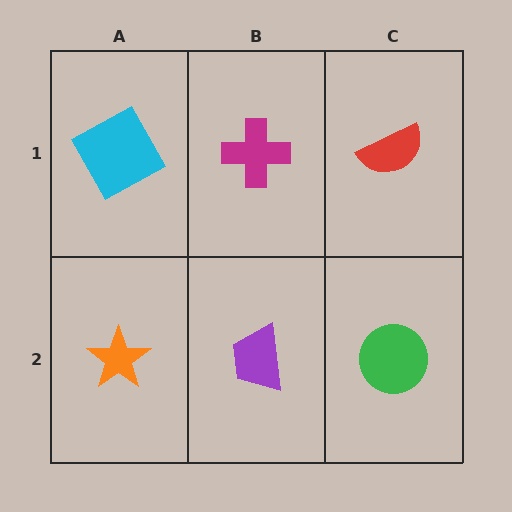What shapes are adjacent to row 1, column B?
A purple trapezoid (row 2, column B), a cyan square (row 1, column A), a red semicircle (row 1, column C).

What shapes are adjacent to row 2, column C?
A red semicircle (row 1, column C), a purple trapezoid (row 2, column B).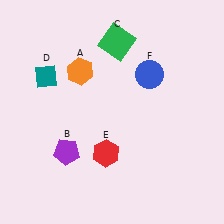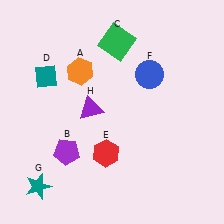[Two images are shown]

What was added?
A teal star (G), a purple triangle (H) were added in Image 2.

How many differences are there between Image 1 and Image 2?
There are 2 differences between the two images.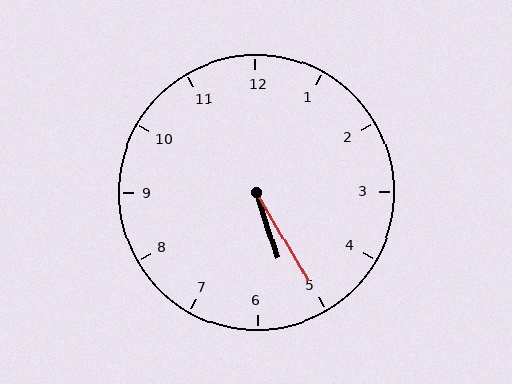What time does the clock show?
5:25.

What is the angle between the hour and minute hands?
Approximately 12 degrees.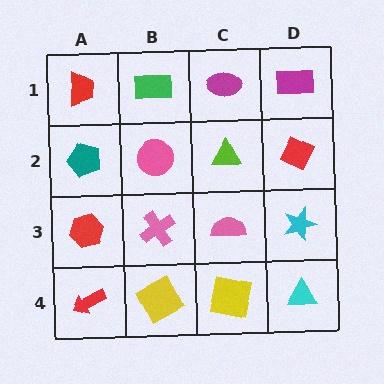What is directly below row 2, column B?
A pink cross.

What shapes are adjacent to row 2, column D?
A magenta rectangle (row 1, column D), a cyan star (row 3, column D), a lime triangle (row 2, column C).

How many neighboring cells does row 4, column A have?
2.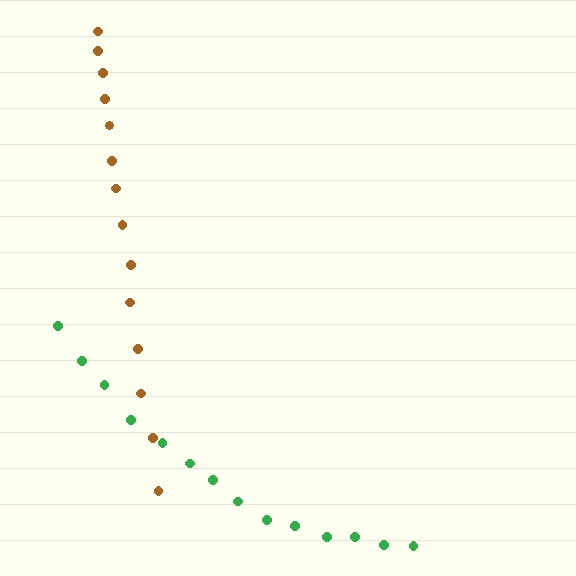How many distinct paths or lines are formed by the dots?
There are 2 distinct paths.